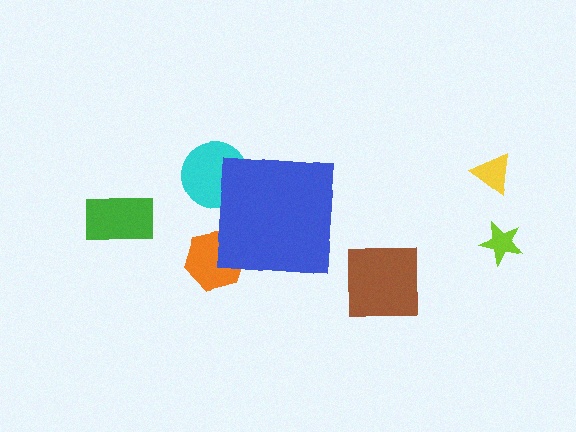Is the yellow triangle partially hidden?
No, the yellow triangle is fully visible.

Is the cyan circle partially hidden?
Yes, the cyan circle is partially hidden behind the blue square.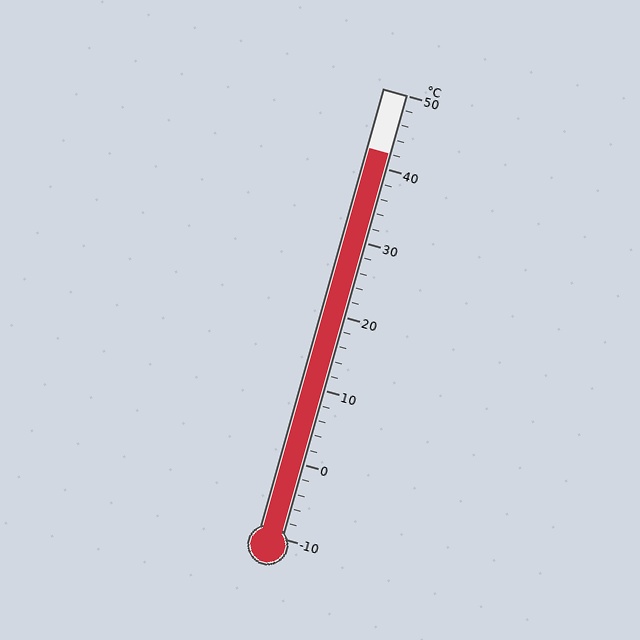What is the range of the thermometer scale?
The thermometer scale ranges from -10°C to 50°C.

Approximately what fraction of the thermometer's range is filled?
The thermometer is filled to approximately 85% of its range.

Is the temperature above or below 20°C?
The temperature is above 20°C.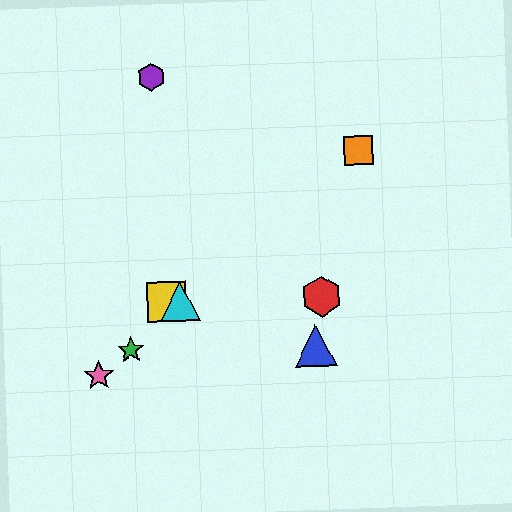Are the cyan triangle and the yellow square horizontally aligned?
Yes, both are at y≈301.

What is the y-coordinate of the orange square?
The orange square is at y≈150.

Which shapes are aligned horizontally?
The red hexagon, the yellow square, the cyan triangle are aligned horizontally.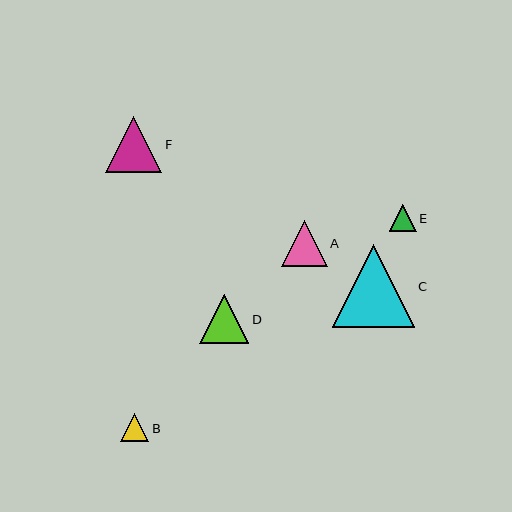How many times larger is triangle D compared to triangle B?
Triangle D is approximately 1.7 times the size of triangle B.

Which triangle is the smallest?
Triangle E is the smallest with a size of approximately 27 pixels.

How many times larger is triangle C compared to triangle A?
Triangle C is approximately 1.8 times the size of triangle A.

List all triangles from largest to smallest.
From largest to smallest: C, F, D, A, B, E.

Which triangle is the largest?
Triangle C is the largest with a size of approximately 83 pixels.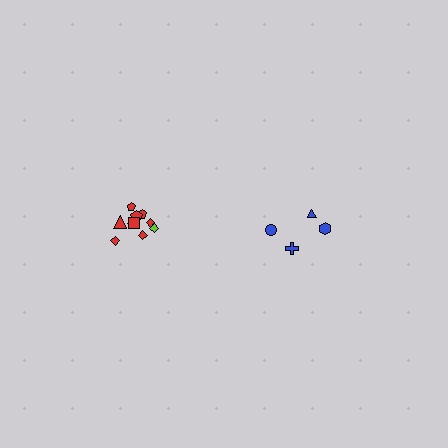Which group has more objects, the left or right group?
The left group.